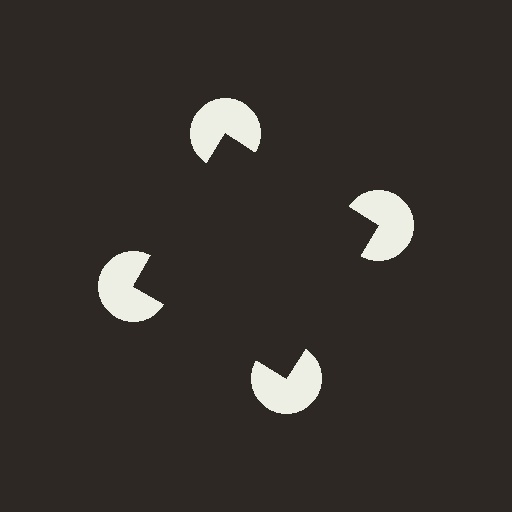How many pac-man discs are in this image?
There are 4 — one at each vertex of the illusory square.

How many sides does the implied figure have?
4 sides.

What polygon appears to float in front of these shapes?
An illusory square — its edges are inferred from the aligned wedge cuts in the pac-man discs, not physically drawn.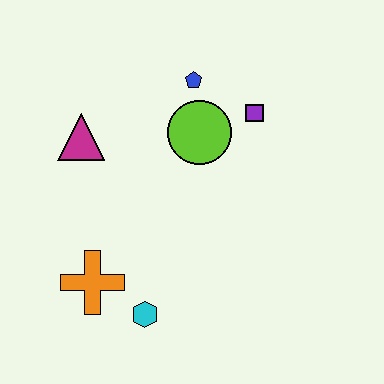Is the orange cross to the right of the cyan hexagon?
No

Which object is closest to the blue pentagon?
The lime circle is closest to the blue pentagon.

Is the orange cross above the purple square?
No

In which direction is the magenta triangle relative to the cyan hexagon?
The magenta triangle is above the cyan hexagon.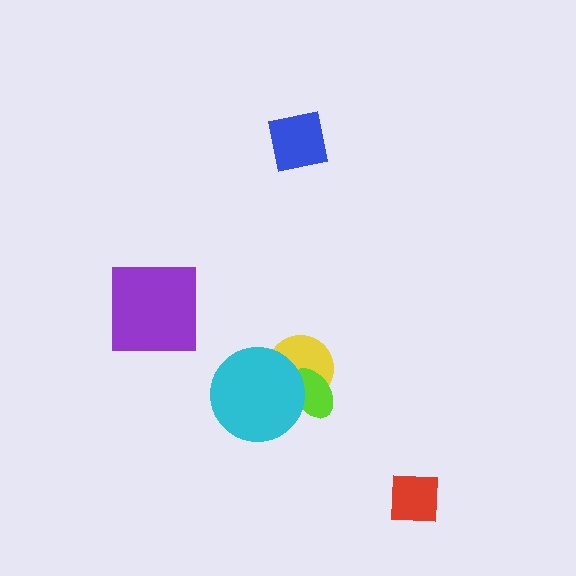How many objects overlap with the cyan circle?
2 objects overlap with the cyan circle.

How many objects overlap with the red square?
0 objects overlap with the red square.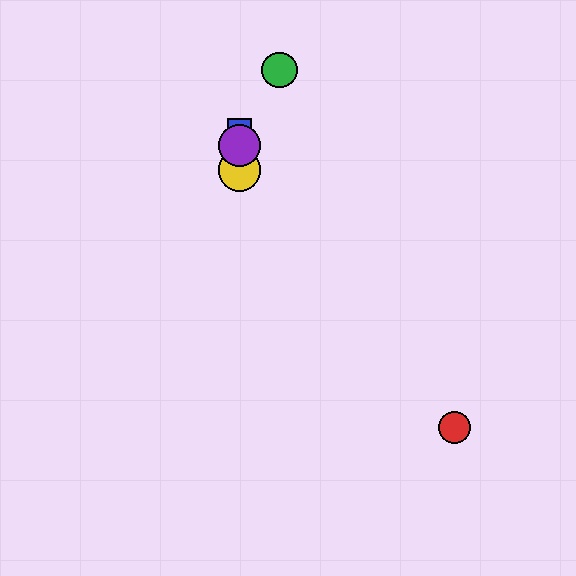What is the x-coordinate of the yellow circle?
The yellow circle is at x≈240.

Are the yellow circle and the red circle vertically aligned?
No, the yellow circle is at x≈240 and the red circle is at x≈455.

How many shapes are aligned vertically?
3 shapes (the blue square, the yellow circle, the purple circle) are aligned vertically.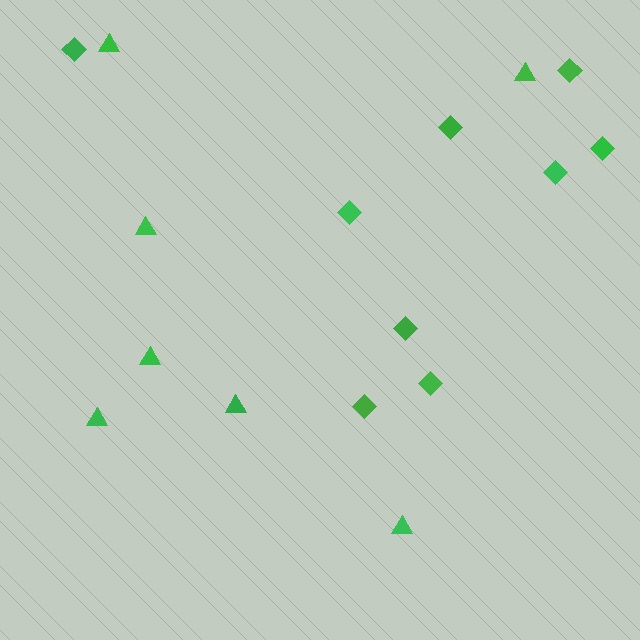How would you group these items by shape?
There are 2 groups: one group of triangles (7) and one group of diamonds (9).